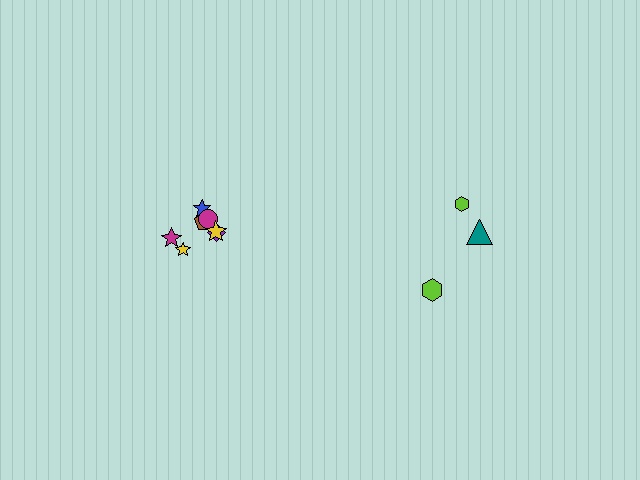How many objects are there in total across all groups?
There are 10 objects.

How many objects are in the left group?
There are 7 objects.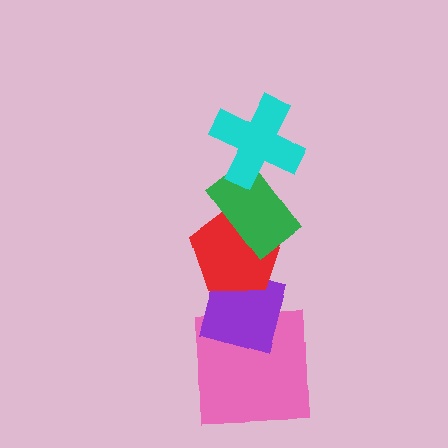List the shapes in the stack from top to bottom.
From top to bottom: the cyan cross, the green rectangle, the red pentagon, the purple square, the pink square.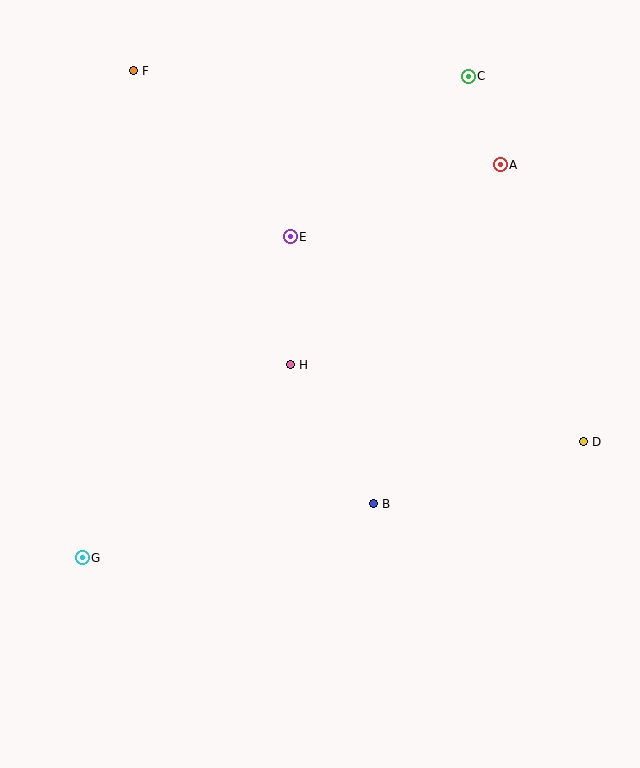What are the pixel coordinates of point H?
Point H is at (290, 365).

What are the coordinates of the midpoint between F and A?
The midpoint between F and A is at (317, 118).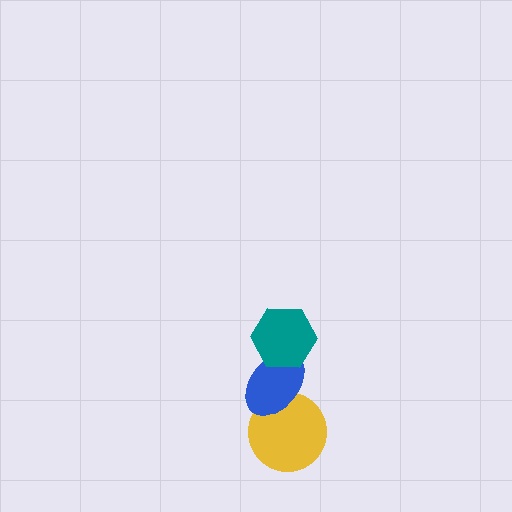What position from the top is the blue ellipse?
The blue ellipse is 2nd from the top.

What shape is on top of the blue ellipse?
The teal hexagon is on top of the blue ellipse.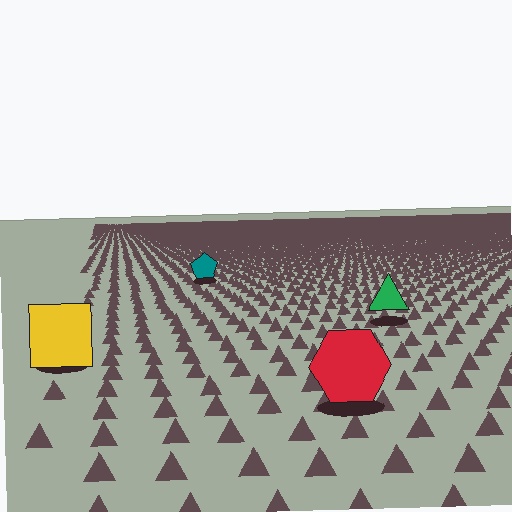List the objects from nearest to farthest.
From nearest to farthest: the red hexagon, the yellow square, the green triangle, the teal pentagon.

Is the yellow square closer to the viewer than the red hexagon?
No. The red hexagon is closer — you can tell from the texture gradient: the ground texture is coarser near it.